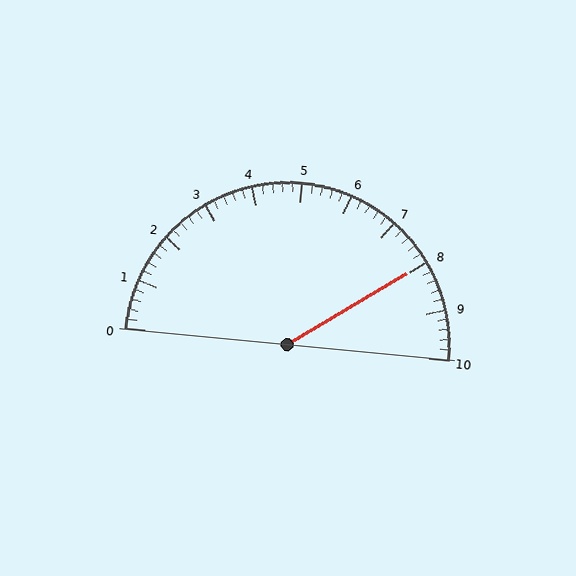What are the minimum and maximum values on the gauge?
The gauge ranges from 0 to 10.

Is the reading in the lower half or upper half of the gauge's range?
The reading is in the upper half of the range (0 to 10).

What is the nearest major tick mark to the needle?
The nearest major tick mark is 8.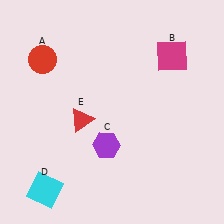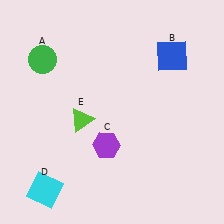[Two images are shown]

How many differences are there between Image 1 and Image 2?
There are 3 differences between the two images.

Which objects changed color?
A changed from red to green. B changed from magenta to blue. E changed from red to lime.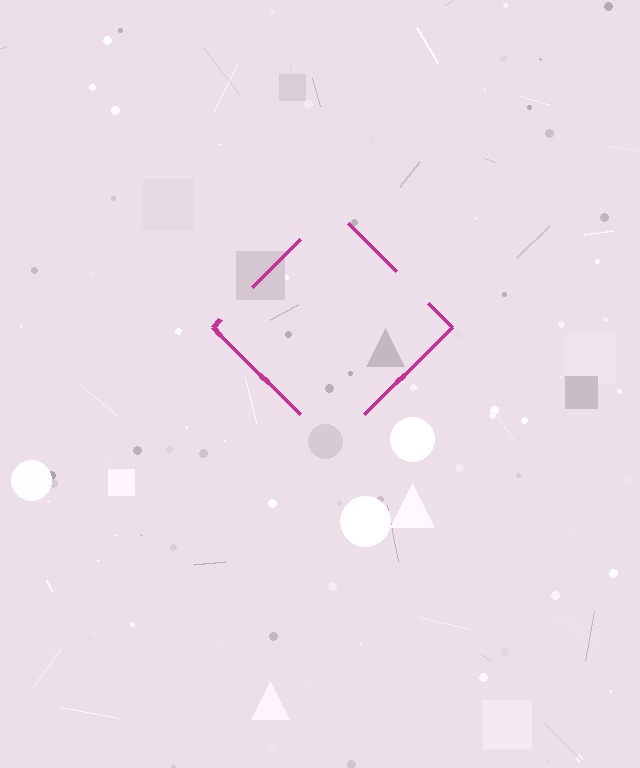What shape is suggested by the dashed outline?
The dashed outline suggests a diamond.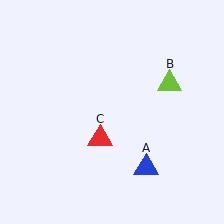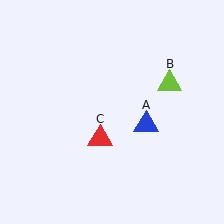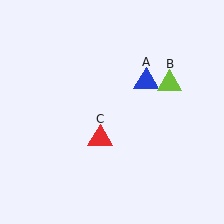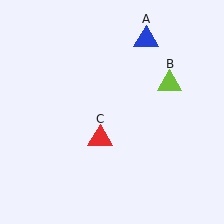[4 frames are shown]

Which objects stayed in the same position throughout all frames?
Lime triangle (object B) and red triangle (object C) remained stationary.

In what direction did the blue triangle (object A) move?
The blue triangle (object A) moved up.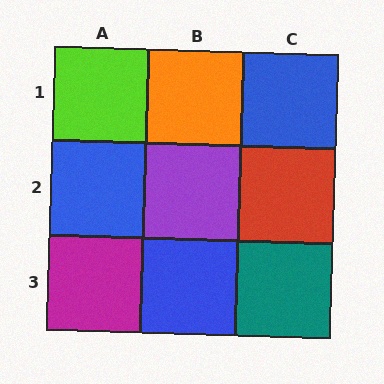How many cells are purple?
1 cell is purple.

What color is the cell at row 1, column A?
Lime.